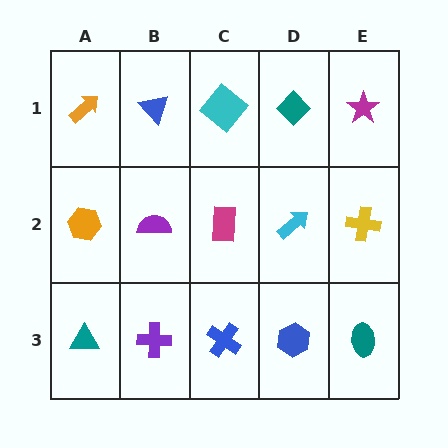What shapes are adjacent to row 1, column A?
An orange hexagon (row 2, column A), a blue triangle (row 1, column B).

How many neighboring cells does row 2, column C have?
4.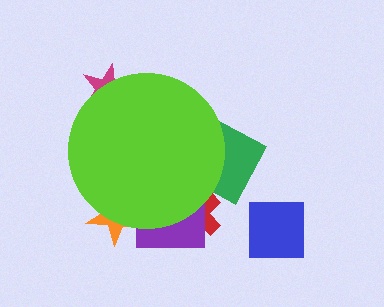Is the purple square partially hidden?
Yes, the purple square is partially hidden behind the lime circle.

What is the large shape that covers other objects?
A lime circle.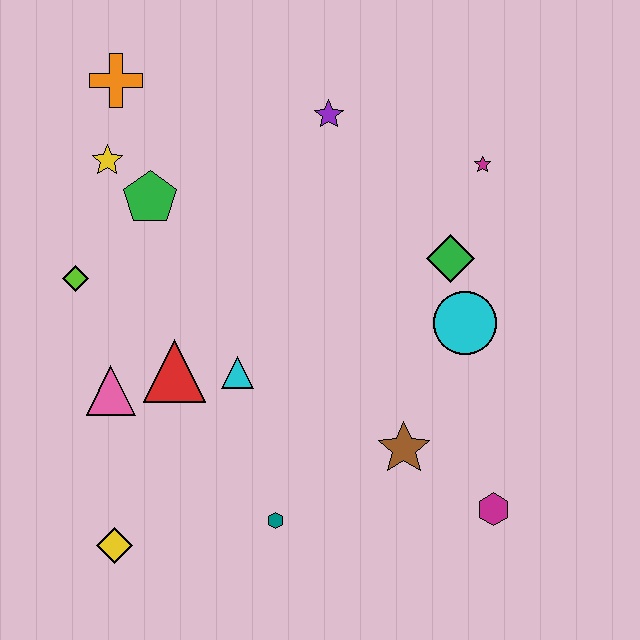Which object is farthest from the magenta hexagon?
The orange cross is farthest from the magenta hexagon.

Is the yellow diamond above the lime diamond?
No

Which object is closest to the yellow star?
The green pentagon is closest to the yellow star.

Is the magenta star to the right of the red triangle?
Yes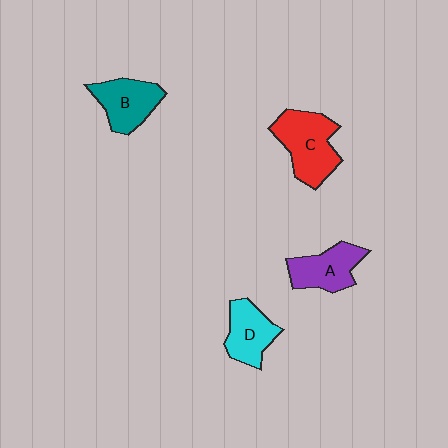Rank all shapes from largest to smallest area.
From largest to smallest: C (red), B (teal), A (purple), D (cyan).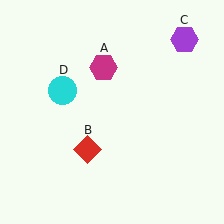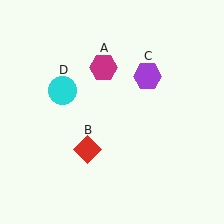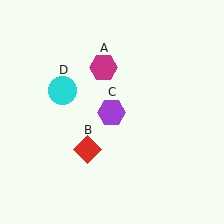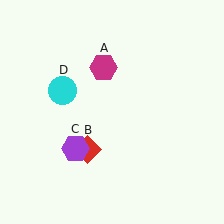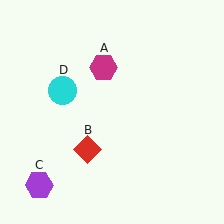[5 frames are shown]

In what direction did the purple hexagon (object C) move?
The purple hexagon (object C) moved down and to the left.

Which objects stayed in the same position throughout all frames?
Magenta hexagon (object A) and red diamond (object B) and cyan circle (object D) remained stationary.